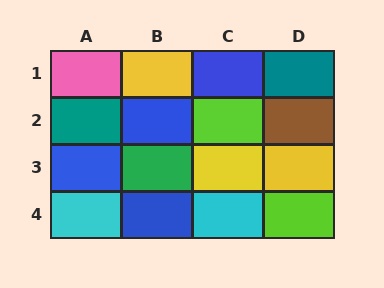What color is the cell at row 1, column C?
Blue.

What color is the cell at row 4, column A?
Cyan.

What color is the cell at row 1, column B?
Yellow.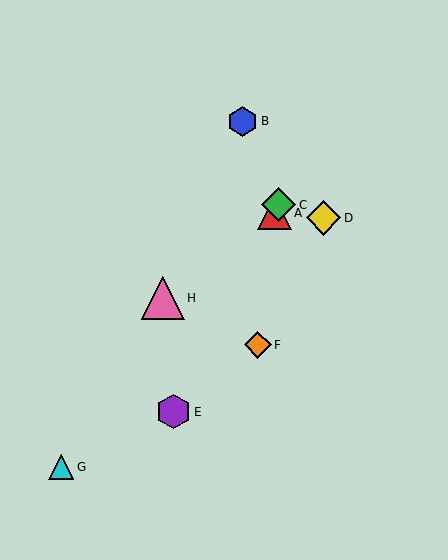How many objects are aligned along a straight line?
3 objects (A, C, E) are aligned along a straight line.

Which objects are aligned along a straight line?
Objects A, C, E are aligned along a straight line.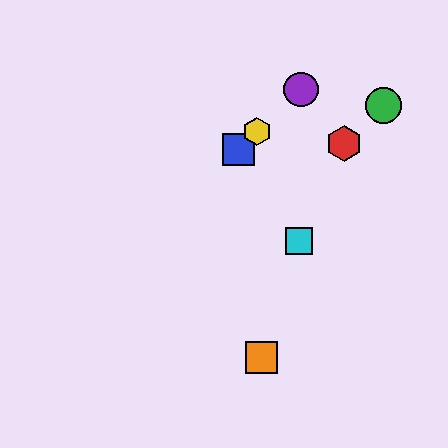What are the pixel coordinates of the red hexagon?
The red hexagon is at (344, 144).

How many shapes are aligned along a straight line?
3 shapes (the blue square, the yellow hexagon, the purple circle) are aligned along a straight line.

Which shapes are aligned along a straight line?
The blue square, the yellow hexagon, the purple circle are aligned along a straight line.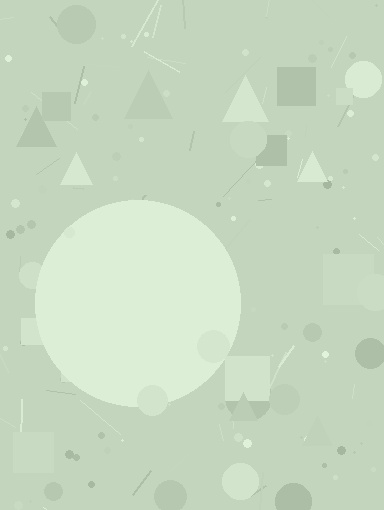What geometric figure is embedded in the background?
A circle is embedded in the background.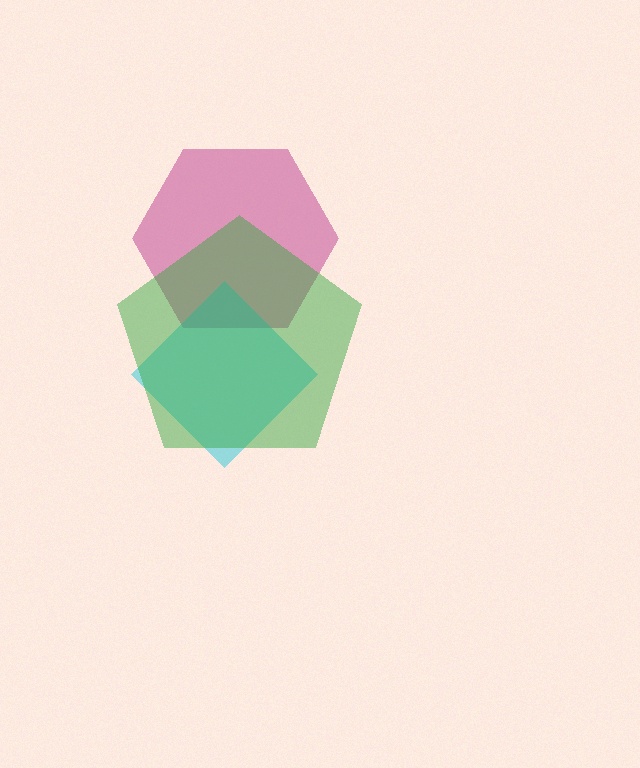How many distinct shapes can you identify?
There are 3 distinct shapes: a magenta hexagon, a cyan diamond, a green pentagon.